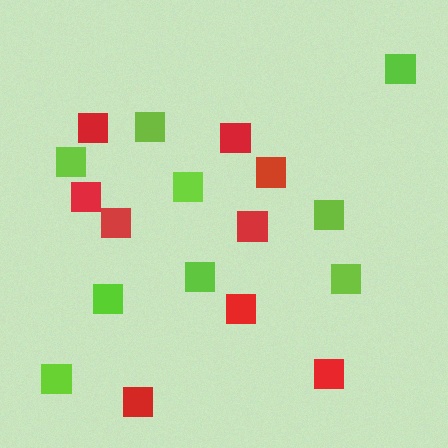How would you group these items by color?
There are 2 groups: one group of lime squares (9) and one group of red squares (9).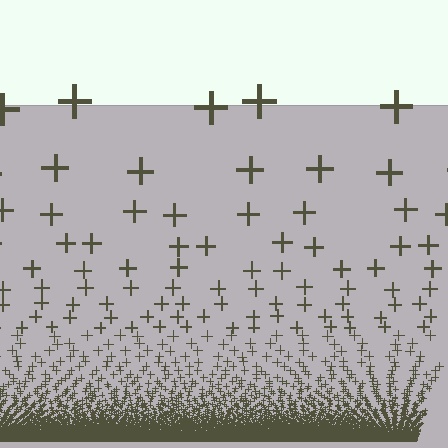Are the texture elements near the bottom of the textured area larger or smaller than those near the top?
Smaller. The gradient is inverted — elements near the bottom are smaller and denser.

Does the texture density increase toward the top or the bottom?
Density increases toward the bottom.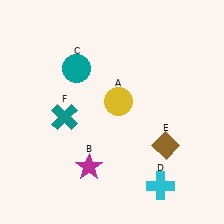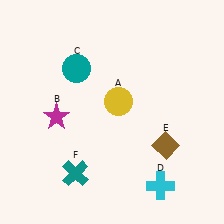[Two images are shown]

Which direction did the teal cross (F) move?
The teal cross (F) moved down.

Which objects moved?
The objects that moved are: the magenta star (B), the teal cross (F).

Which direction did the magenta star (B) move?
The magenta star (B) moved up.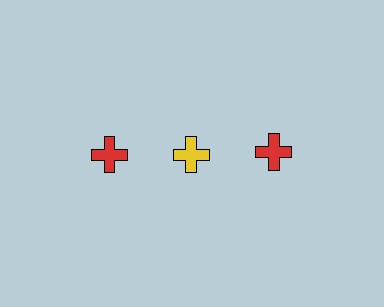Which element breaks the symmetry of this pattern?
The yellow cross in the top row, second from left column breaks the symmetry. All other shapes are red crosses.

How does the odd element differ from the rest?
It has a different color: yellow instead of red.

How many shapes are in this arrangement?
There are 3 shapes arranged in a grid pattern.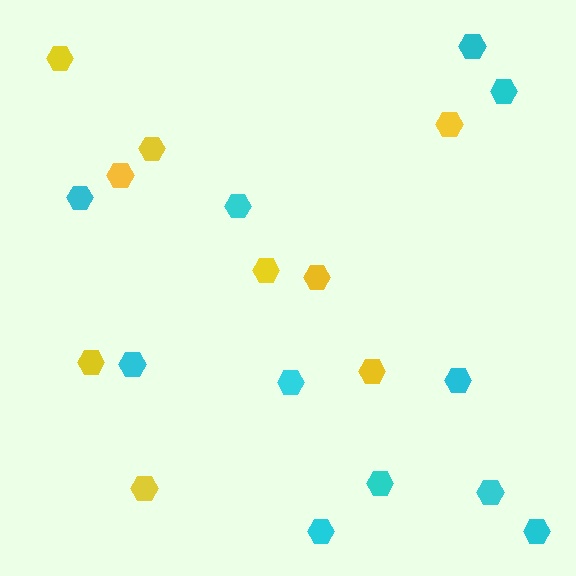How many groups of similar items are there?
There are 2 groups: one group of cyan hexagons (11) and one group of yellow hexagons (9).